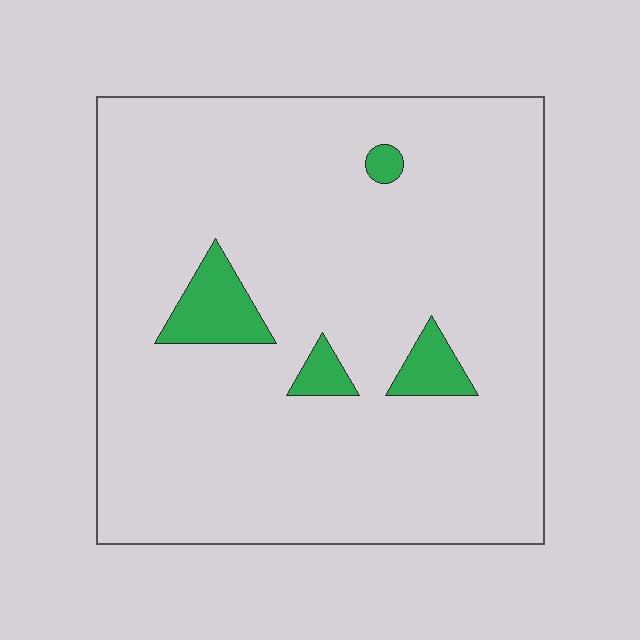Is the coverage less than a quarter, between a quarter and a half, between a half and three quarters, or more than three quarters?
Less than a quarter.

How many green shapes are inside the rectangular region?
4.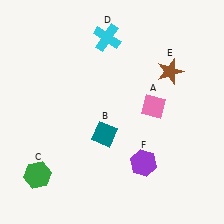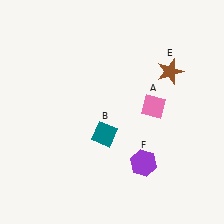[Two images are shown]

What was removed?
The cyan cross (D), the green hexagon (C) were removed in Image 2.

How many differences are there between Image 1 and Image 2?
There are 2 differences between the two images.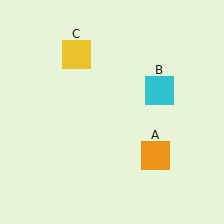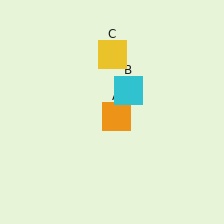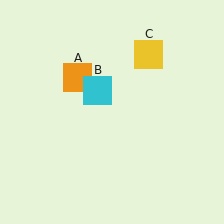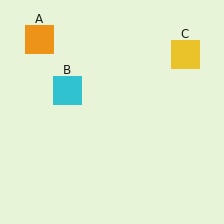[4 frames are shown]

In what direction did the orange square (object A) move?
The orange square (object A) moved up and to the left.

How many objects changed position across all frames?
3 objects changed position: orange square (object A), cyan square (object B), yellow square (object C).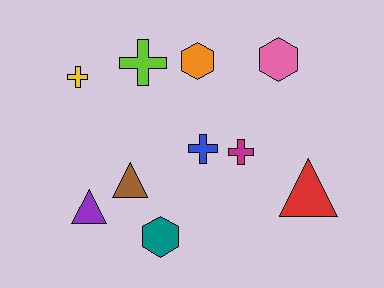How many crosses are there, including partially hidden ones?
There are 4 crosses.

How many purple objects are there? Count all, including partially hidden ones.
There is 1 purple object.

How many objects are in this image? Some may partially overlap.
There are 10 objects.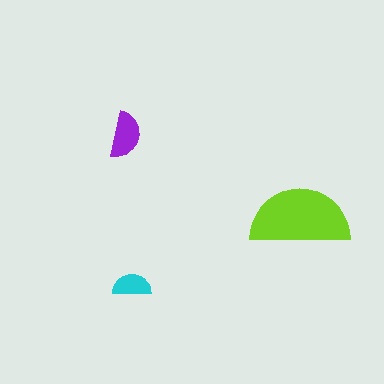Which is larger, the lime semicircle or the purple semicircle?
The lime one.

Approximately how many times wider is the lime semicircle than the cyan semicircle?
About 2.5 times wider.